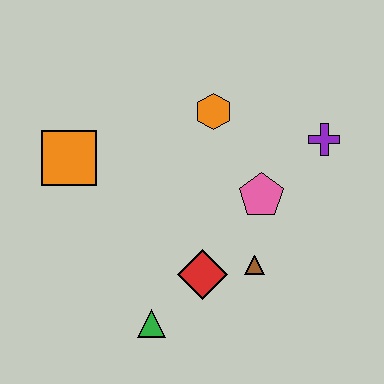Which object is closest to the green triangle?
The red diamond is closest to the green triangle.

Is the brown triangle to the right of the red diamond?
Yes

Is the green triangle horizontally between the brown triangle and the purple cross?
No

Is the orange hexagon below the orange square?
No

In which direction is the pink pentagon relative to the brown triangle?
The pink pentagon is above the brown triangle.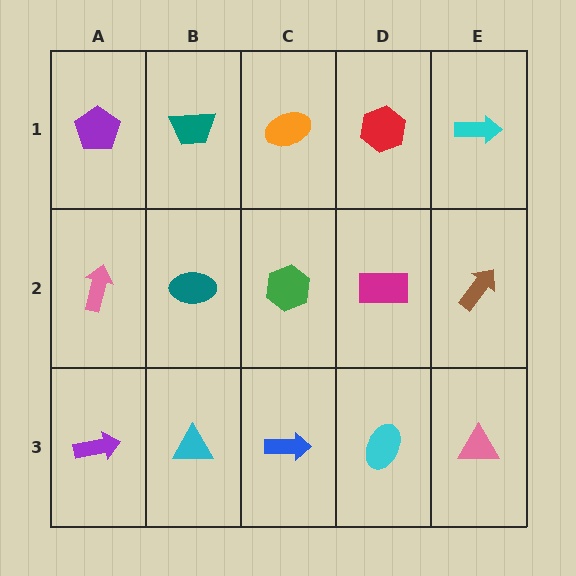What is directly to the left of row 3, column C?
A cyan triangle.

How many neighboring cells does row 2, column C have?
4.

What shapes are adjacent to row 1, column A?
A pink arrow (row 2, column A), a teal trapezoid (row 1, column B).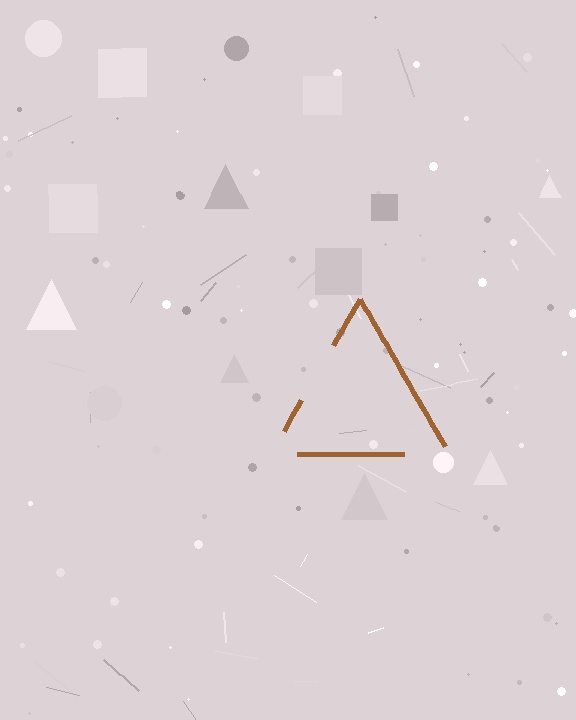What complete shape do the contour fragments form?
The contour fragments form a triangle.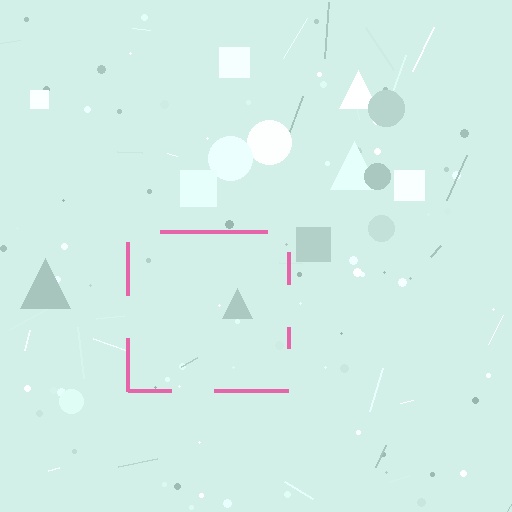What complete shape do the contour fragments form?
The contour fragments form a square.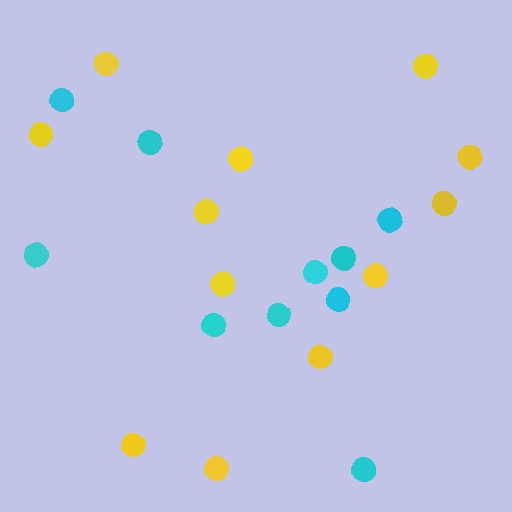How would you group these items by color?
There are 2 groups: one group of yellow circles (12) and one group of cyan circles (10).